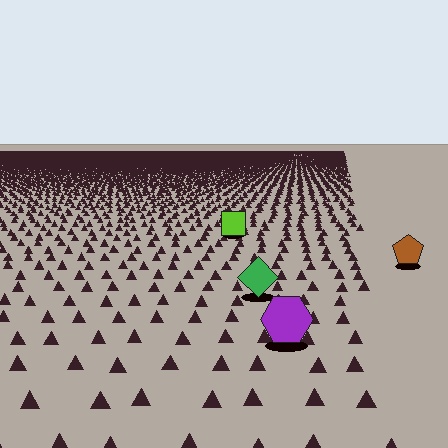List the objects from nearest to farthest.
From nearest to farthest: the purple hexagon, the green diamond, the brown pentagon, the lime square.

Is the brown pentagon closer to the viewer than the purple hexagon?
No. The purple hexagon is closer — you can tell from the texture gradient: the ground texture is coarser near it.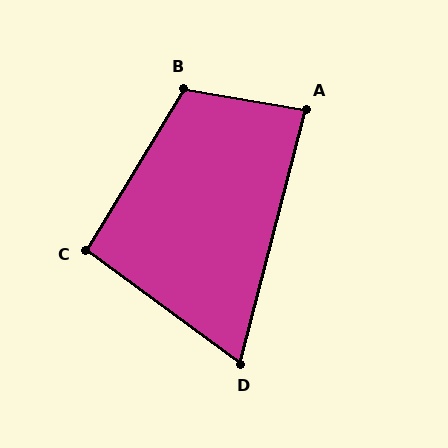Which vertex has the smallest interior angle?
D, at approximately 68 degrees.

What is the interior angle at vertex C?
Approximately 95 degrees (approximately right).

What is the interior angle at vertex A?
Approximately 85 degrees (approximately right).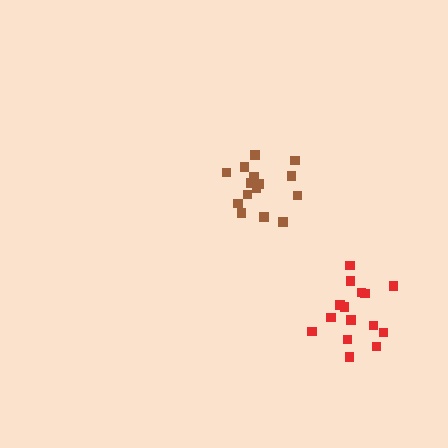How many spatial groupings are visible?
There are 2 spatial groupings.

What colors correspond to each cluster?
The clusters are colored: brown, red.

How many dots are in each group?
Group 1: 15 dots, Group 2: 15 dots (30 total).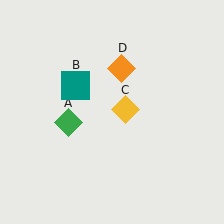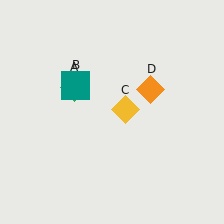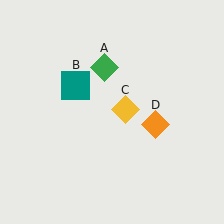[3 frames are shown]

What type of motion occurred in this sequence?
The green diamond (object A), orange diamond (object D) rotated clockwise around the center of the scene.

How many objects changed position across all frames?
2 objects changed position: green diamond (object A), orange diamond (object D).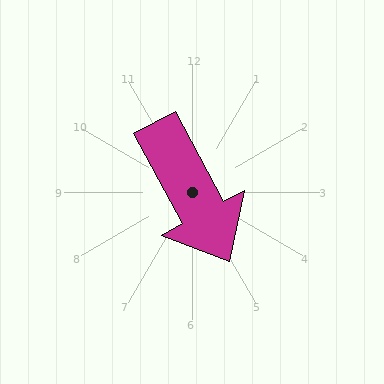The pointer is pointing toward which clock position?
Roughly 5 o'clock.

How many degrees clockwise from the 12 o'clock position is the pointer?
Approximately 152 degrees.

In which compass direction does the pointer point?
Southeast.